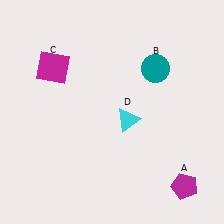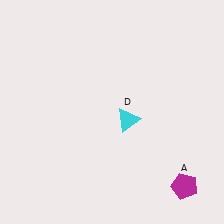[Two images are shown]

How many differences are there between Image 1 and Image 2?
There are 2 differences between the two images.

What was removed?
The teal circle (B), the magenta square (C) were removed in Image 2.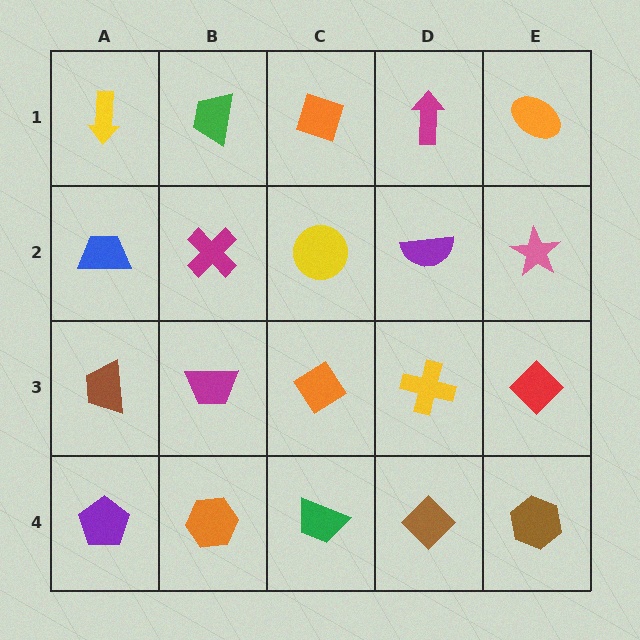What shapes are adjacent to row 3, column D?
A purple semicircle (row 2, column D), a brown diamond (row 4, column D), an orange diamond (row 3, column C), a red diamond (row 3, column E).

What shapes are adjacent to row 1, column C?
A yellow circle (row 2, column C), a green trapezoid (row 1, column B), a magenta arrow (row 1, column D).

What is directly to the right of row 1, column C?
A magenta arrow.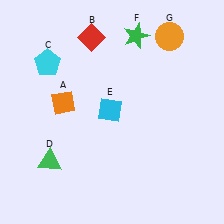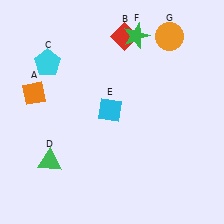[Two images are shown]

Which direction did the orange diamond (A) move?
The orange diamond (A) moved left.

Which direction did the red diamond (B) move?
The red diamond (B) moved right.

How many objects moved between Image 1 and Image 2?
2 objects moved between the two images.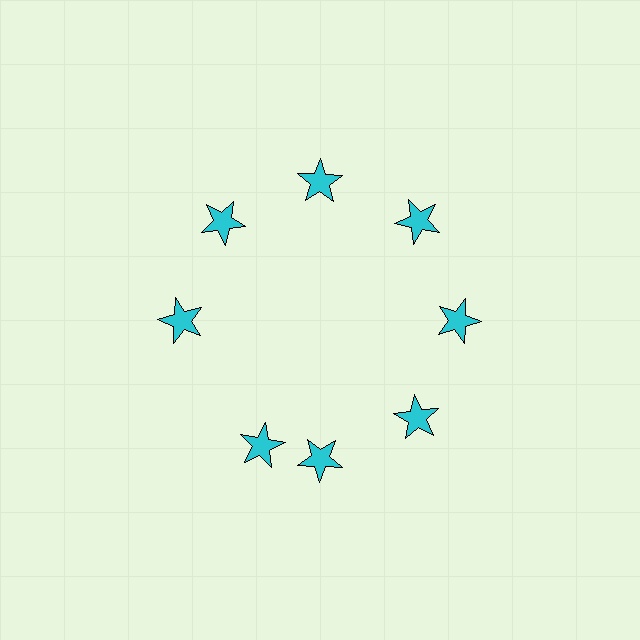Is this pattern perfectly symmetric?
No. The 8 cyan stars are arranged in a ring, but one element near the 8 o'clock position is rotated out of alignment along the ring, breaking the 8-fold rotational symmetry.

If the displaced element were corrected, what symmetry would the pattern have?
It would have 8-fold rotational symmetry — the pattern would map onto itself every 45 degrees.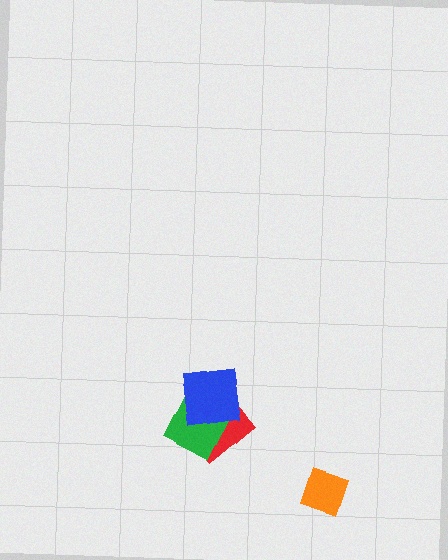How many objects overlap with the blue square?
2 objects overlap with the blue square.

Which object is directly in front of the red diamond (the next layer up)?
The green diamond is directly in front of the red diamond.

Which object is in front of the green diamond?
The blue square is in front of the green diamond.